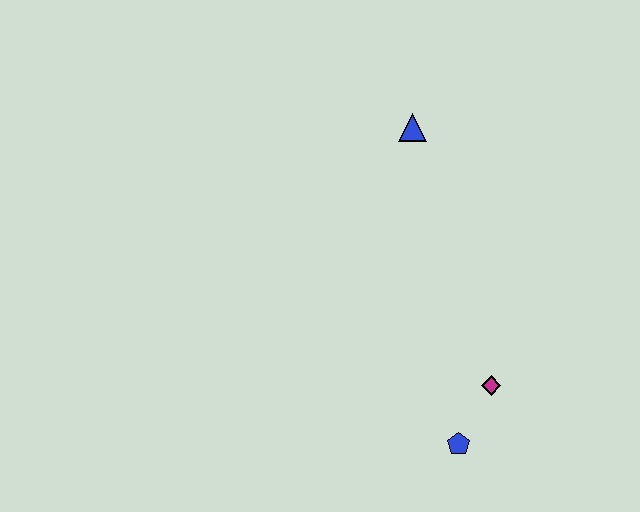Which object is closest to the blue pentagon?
The magenta diamond is closest to the blue pentagon.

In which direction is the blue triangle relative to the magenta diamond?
The blue triangle is above the magenta diamond.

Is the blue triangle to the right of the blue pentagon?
No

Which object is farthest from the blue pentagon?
The blue triangle is farthest from the blue pentagon.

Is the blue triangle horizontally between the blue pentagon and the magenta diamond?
No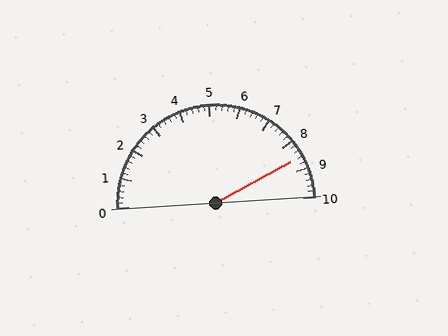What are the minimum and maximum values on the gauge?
The gauge ranges from 0 to 10.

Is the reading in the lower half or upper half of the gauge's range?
The reading is in the upper half of the range (0 to 10).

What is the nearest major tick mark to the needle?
The nearest major tick mark is 9.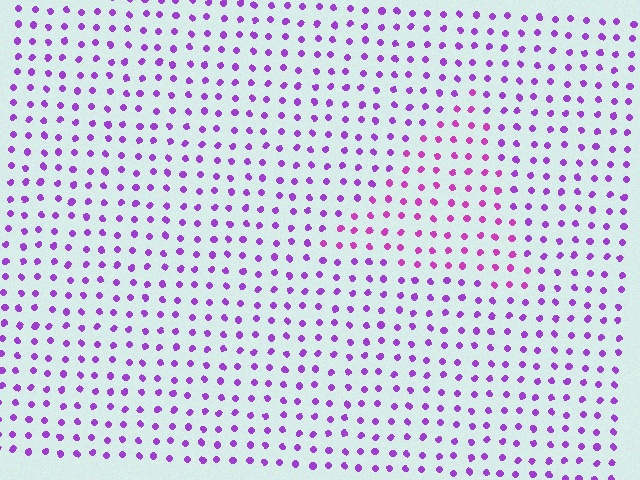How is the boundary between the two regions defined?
The boundary is defined purely by a slight shift in hue (about 27 degrees). Spacing, size, and orientation are identical on both sides.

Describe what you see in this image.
The image is filled with small purple elements in a uniform arrangement. A triangle-shaped region is visible where the elements are tinted to a slightly different hue, forming a subtle color boundary.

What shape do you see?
I see a triangle.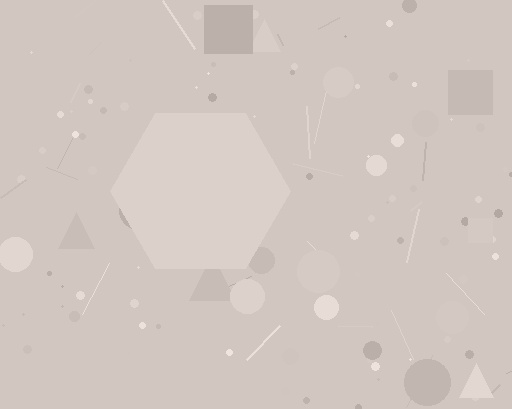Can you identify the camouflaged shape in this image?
The camouflaged shape is a hexagon.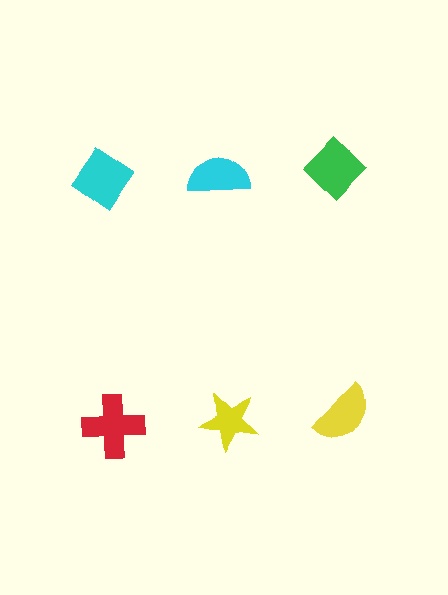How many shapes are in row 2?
3 shapes.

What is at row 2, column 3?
A yellow semicircle.